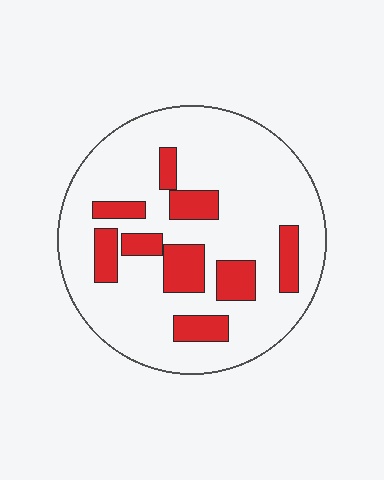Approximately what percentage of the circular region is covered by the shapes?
Approximately 20%.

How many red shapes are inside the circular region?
9.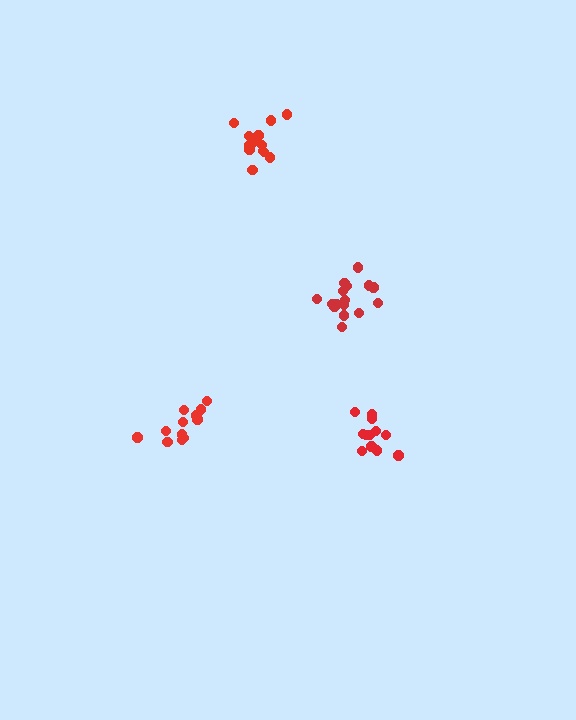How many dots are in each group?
Group 1: 16 dots, Group 2: 12 dots, Group 3: 15 dots, Group 4: 12 dots (55 total).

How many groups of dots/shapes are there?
There are 4 groups.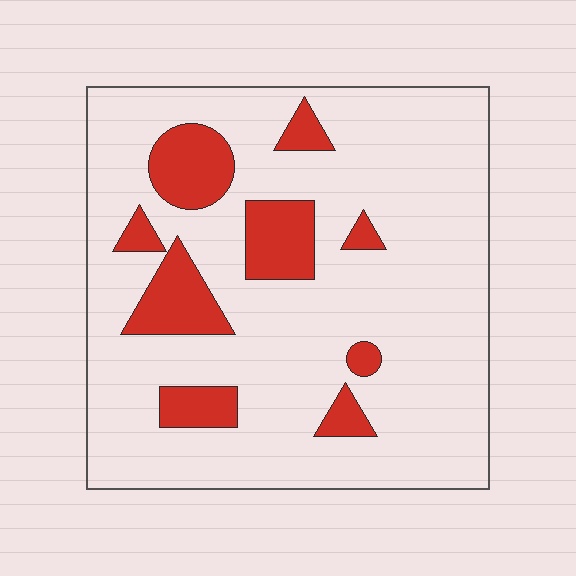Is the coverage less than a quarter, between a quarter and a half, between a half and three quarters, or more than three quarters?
Less than a quarter.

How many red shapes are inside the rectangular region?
9.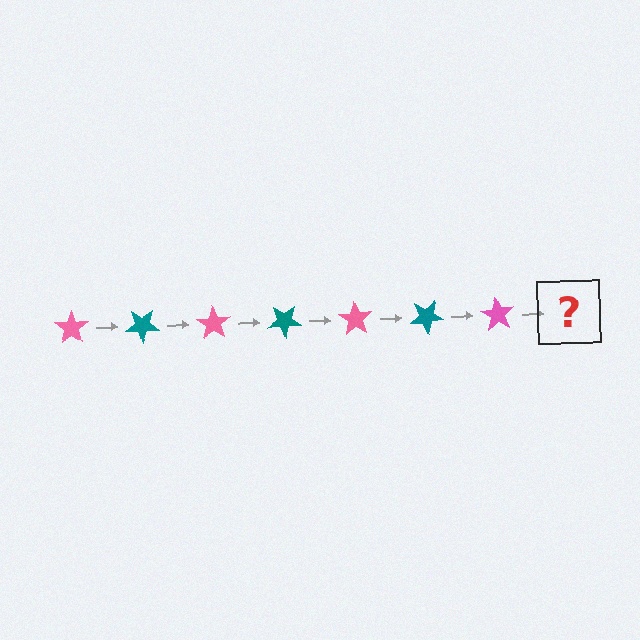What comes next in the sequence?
The next element should be a teal star, rotated 245 degrees from the start.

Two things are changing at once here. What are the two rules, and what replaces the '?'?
The two rules are that it rotates 35 degrees each step and the color cycles through pink and teal. The '?' should be a teal star, rotated 245 degrees from the start.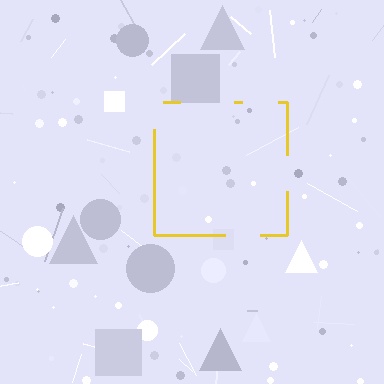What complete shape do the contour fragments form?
The contour fragments form a square.